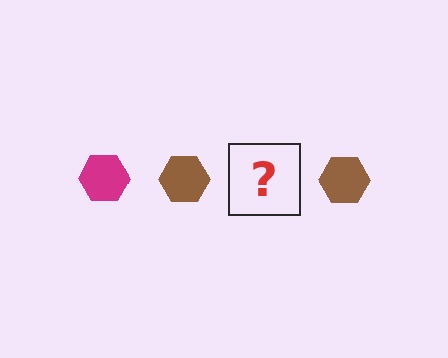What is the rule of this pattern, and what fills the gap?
The rule is that the pattern cycles through magenta, brown hexagons. The gap should be filled with a magenta hexagon.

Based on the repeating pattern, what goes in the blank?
The blank should be a magenta hexagon.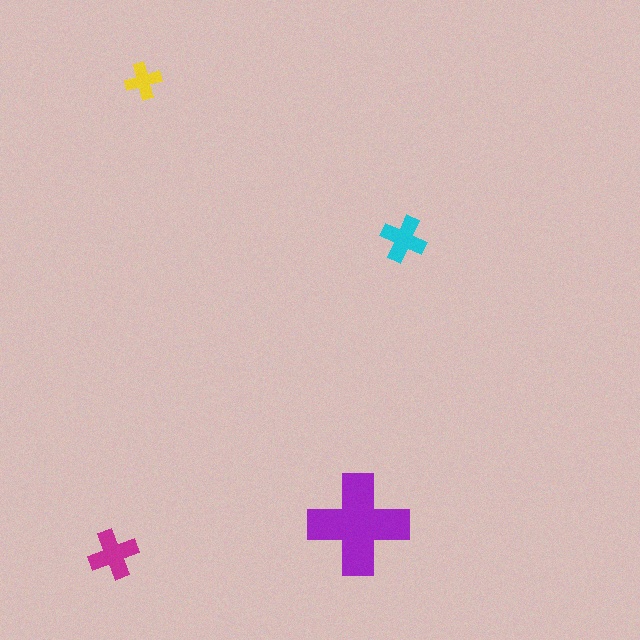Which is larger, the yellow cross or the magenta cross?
The magenta one.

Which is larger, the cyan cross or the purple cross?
The purple one.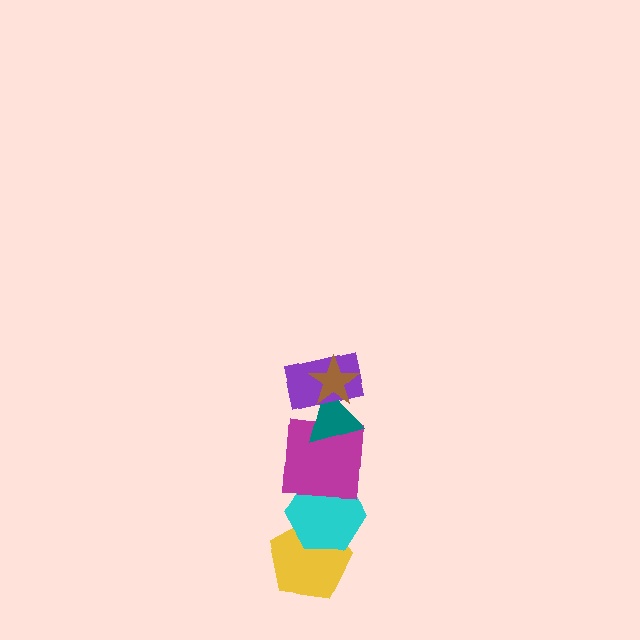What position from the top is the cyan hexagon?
The cyan hexagon is 5th from the top.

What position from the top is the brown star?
The brown star is 1st from the top.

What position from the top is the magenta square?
The magenta square is 4th from the top.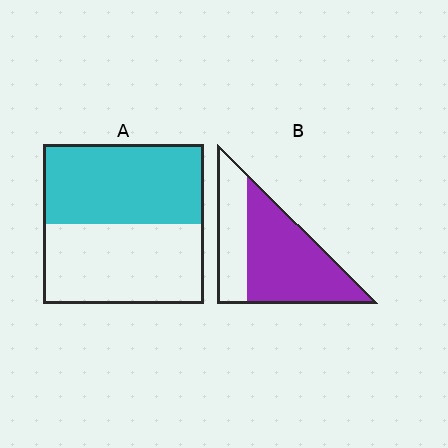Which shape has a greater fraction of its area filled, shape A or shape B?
Shape B.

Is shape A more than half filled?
Roughly half.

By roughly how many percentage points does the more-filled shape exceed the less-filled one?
By roughly 15 percentage points (B over A).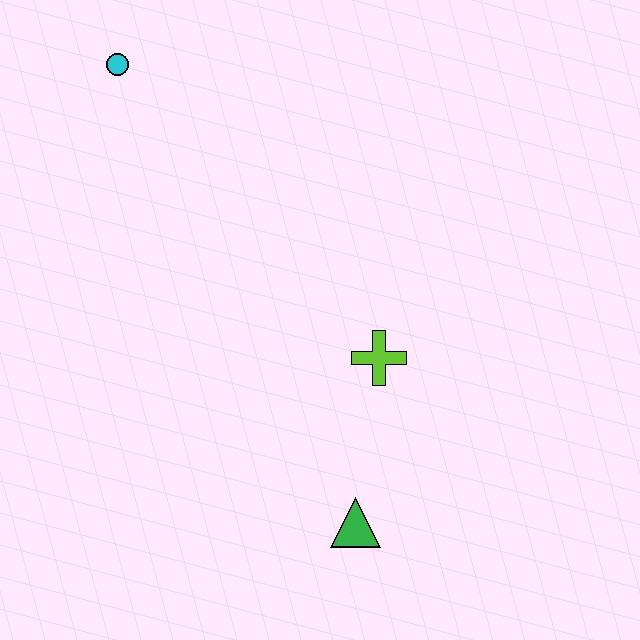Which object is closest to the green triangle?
The lime cross is closest to the green triangle.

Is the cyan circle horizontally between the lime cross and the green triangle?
No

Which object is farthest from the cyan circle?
The green triangle is farthest from the cyan circle.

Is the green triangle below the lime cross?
Yes